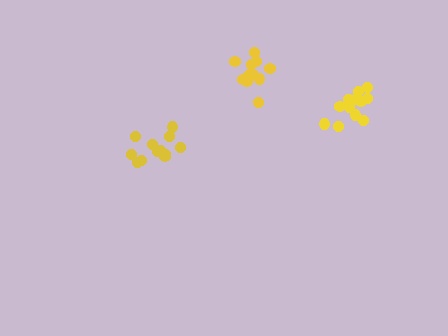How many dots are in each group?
Group 1: 12 dots, Group 2: 12 dots, Group 3: 13 dots (37 total).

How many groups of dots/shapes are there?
There are 3 groups.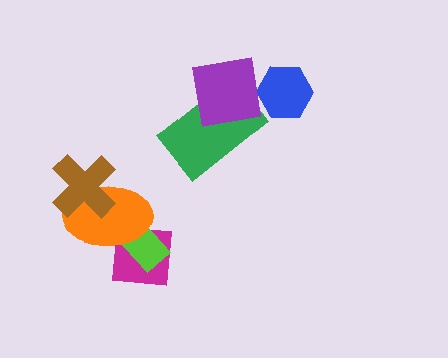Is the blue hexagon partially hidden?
Yes, it is partially covered by another shape.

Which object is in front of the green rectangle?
The purple square is in front of the green rectangle.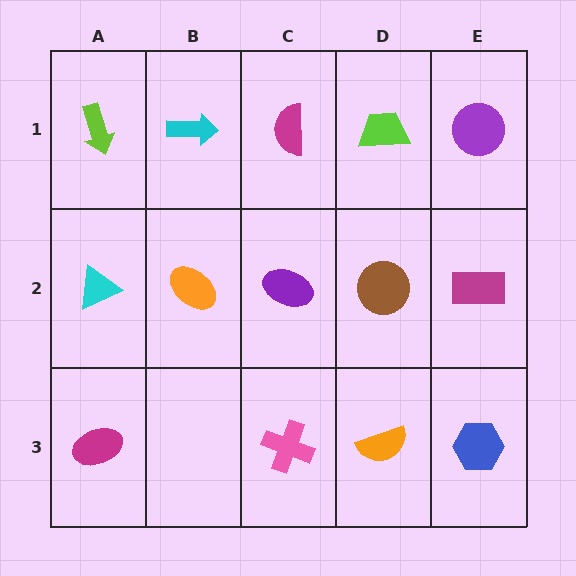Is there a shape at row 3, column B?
No, that cell is empty.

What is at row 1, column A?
A lime arrow.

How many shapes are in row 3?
4 shapes.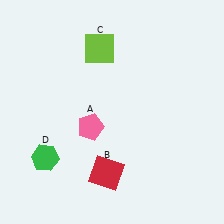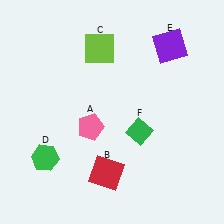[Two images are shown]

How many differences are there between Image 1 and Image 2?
There are 2 differences between the two images.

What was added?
A purple square (E), a green diamond (F) were added in Image 2.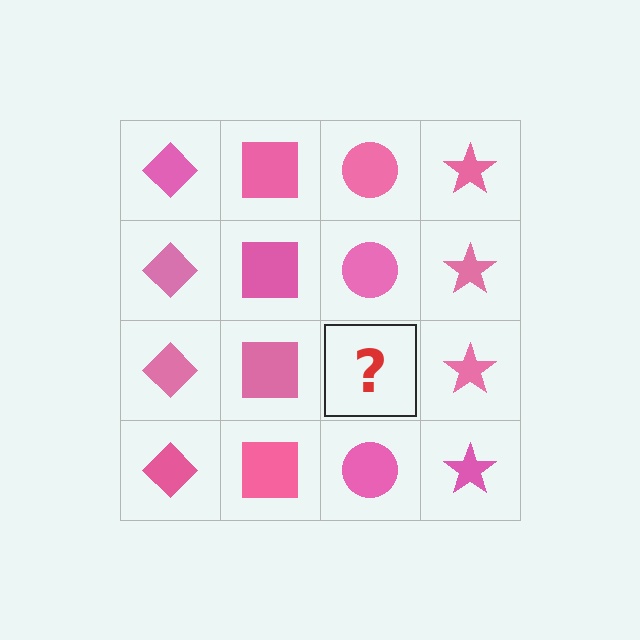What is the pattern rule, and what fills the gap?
The rule is that each column has a consistent shape. The gap should be filled with a pink circle.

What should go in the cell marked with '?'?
The missing cell should contain a pink circle.